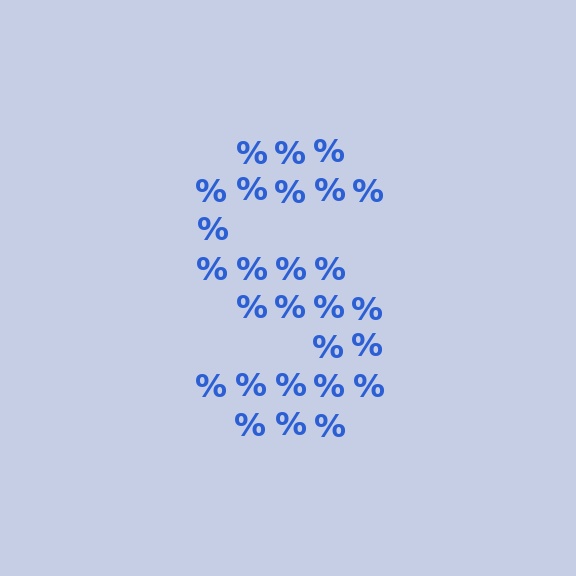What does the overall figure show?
The overall figure shows the letter S.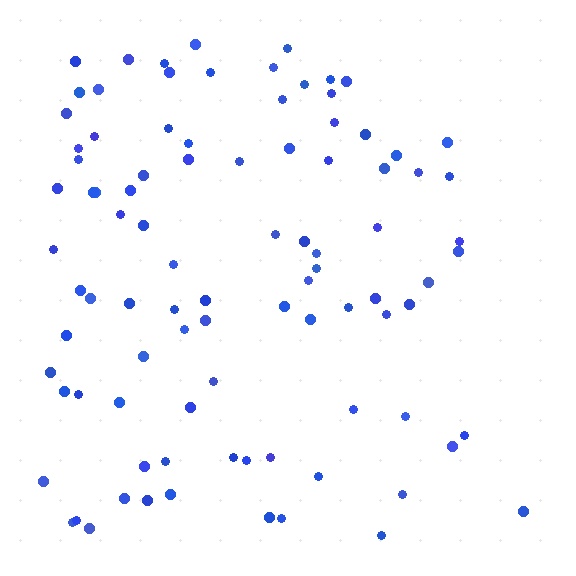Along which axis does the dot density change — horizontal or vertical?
Horizontal.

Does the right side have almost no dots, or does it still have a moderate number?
Still a moderate number, just noticeably fewer than the left.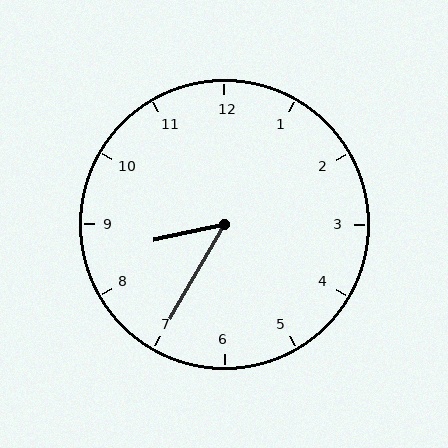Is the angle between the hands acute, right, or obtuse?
It is acute.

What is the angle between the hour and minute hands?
Approximately 48 degrees.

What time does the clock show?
8:35.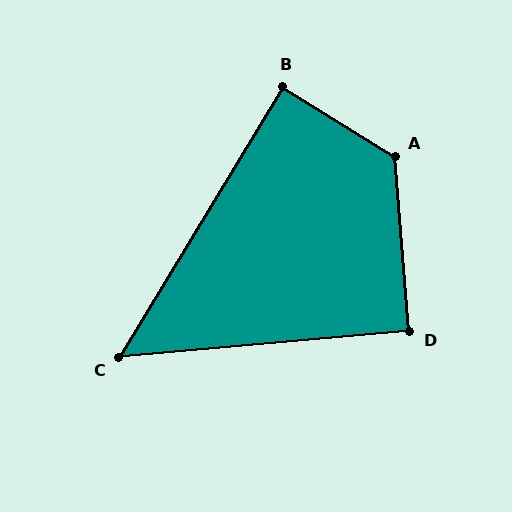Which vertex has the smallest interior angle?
C, at approximately 54 degrees.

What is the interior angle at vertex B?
Approximately 89 degrees (approximately right).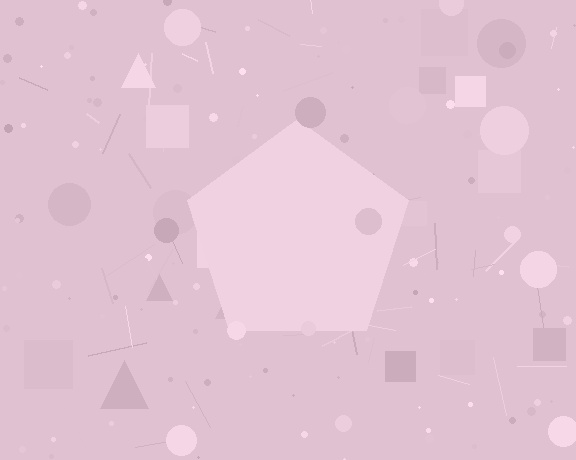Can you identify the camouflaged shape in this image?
The camouflaged shape is a pentagon.